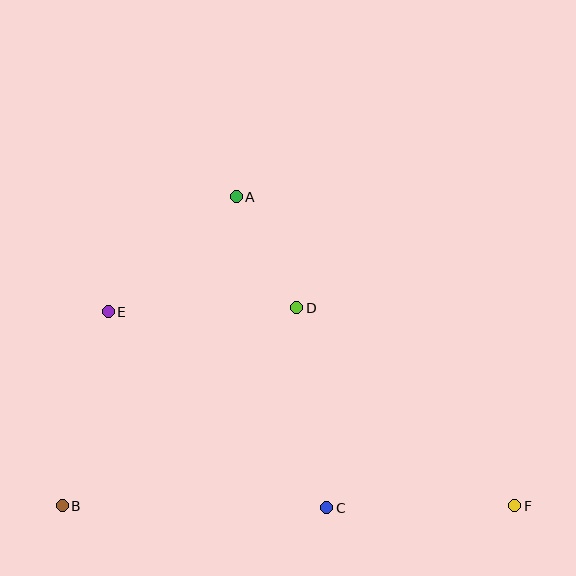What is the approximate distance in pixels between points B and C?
The distance between B and C is approximately 265 pixels.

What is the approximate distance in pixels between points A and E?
The distance between A and E is approximately 172 pixels.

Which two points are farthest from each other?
Points B and F are farthest from each other.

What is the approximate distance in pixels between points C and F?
The distance between C and F is approximately 188 pixels.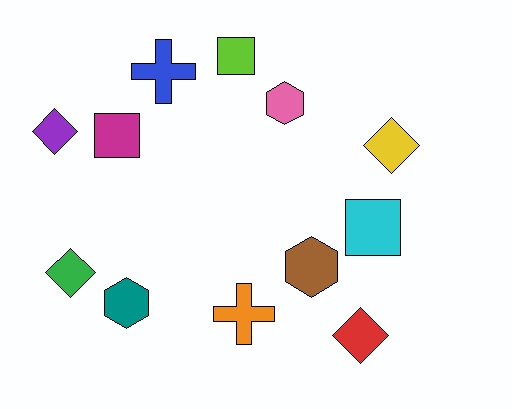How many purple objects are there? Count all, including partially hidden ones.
There is 1 purple object.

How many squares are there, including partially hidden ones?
There are 3 squares.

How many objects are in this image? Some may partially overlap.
There are 12 objects.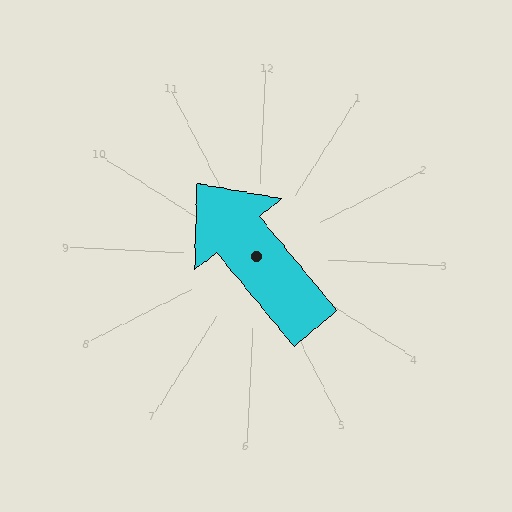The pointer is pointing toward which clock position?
Roughly 11 o'clock.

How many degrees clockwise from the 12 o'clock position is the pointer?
Approximately 318 degrees.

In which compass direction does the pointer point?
Northwest.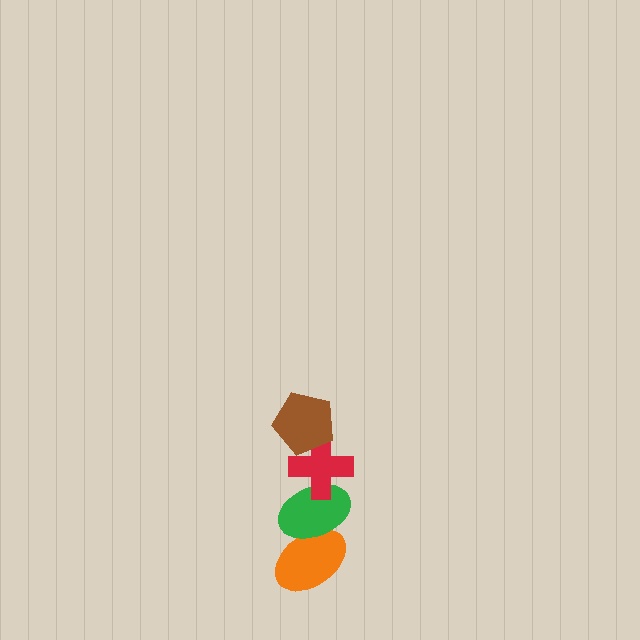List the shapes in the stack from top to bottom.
From top to bottom: the brown pentagon, the red cross, the green ellipse, the orange ellipse.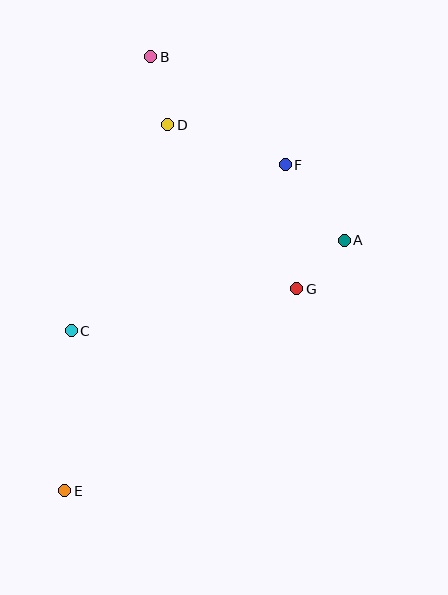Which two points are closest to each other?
Points A and G are closest to each other.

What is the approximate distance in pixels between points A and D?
The distance between A and D is approximately 211 pixels.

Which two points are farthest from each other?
Points B and E are farthest from each other.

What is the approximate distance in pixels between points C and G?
The distance between C and G is approximately 230 pixels.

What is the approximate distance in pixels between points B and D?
The distance between B and D is approximately 70 pixels.